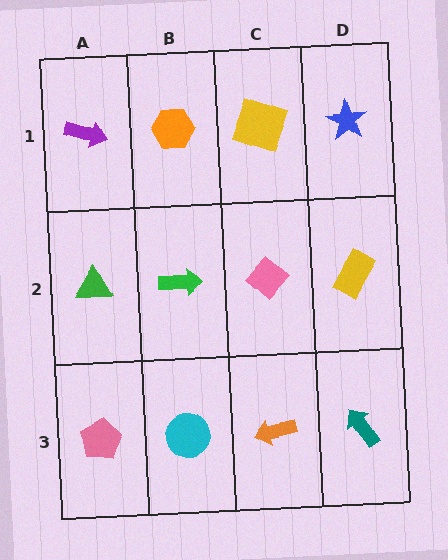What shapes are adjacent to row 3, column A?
A green triangle (row 2, column A), a cyan circle (row 3, column B).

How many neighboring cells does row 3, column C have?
3.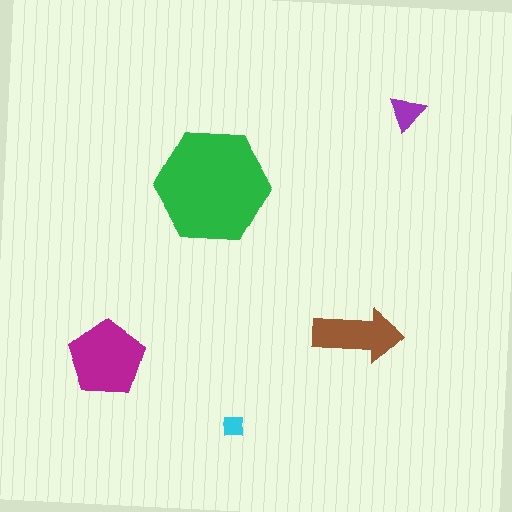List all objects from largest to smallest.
The green hexagon, the magenta pentagon, the brown arrow, the purple triangle, the cyan square.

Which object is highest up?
The purple triangle is topmost.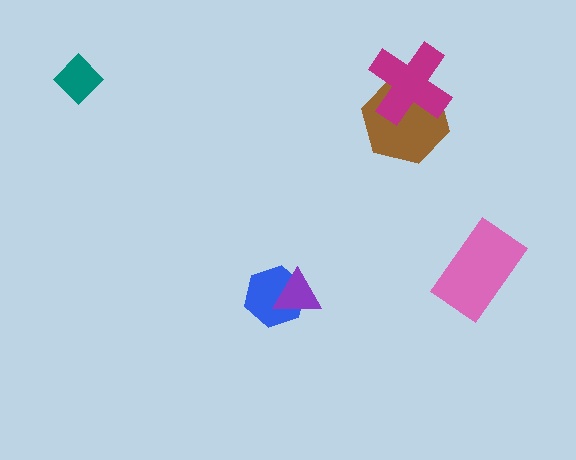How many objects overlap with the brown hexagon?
1 object overlaps with the brown hexagon.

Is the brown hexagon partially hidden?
Yes, it is partially covered by another shape.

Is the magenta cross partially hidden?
No, no other shape covers it.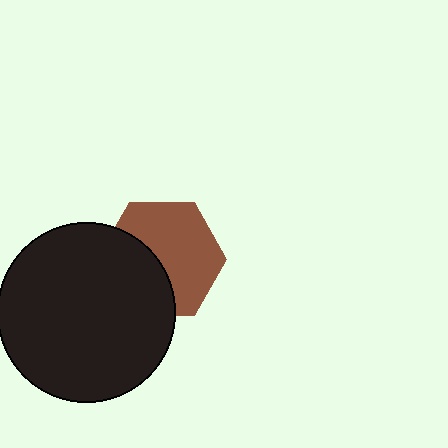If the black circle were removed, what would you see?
You would see the complete brown hexagon.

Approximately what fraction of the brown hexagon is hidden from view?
Roughly 40% of the brown hexagon is hidden behind the black circle.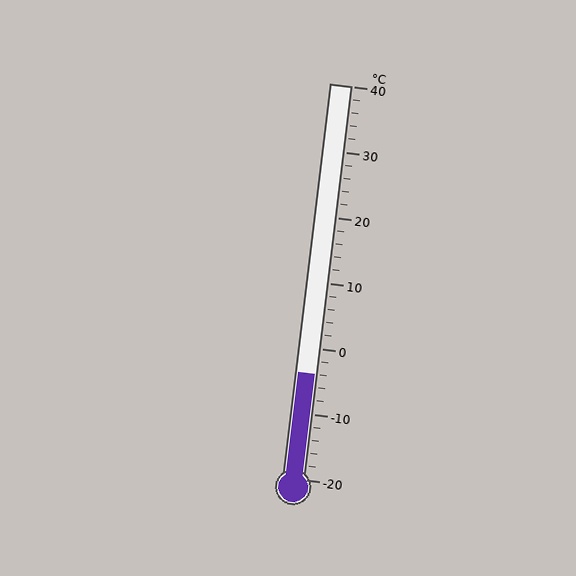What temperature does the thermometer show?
The thermometer shows approximately -4°C.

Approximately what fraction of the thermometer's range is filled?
The thermometer is filled to approximately 25% of its range.